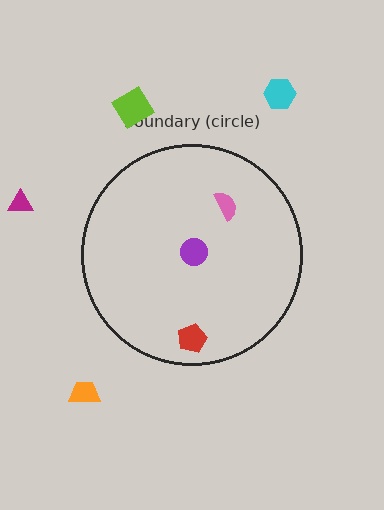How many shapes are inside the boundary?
3 inside, 4 outside.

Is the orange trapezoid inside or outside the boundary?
Outside.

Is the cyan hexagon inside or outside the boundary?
Outside.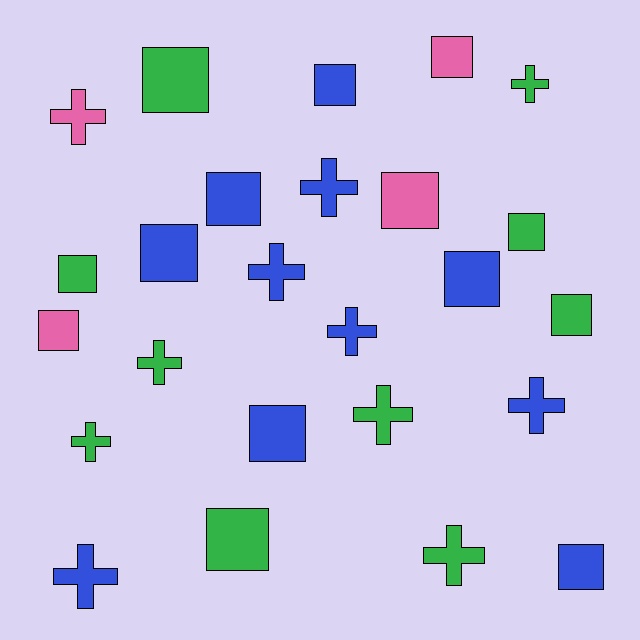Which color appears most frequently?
Blue, with 11 objects.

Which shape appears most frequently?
Square, with 14 objects.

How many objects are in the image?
There are 25 objects.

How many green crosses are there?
There are 5 green crosses.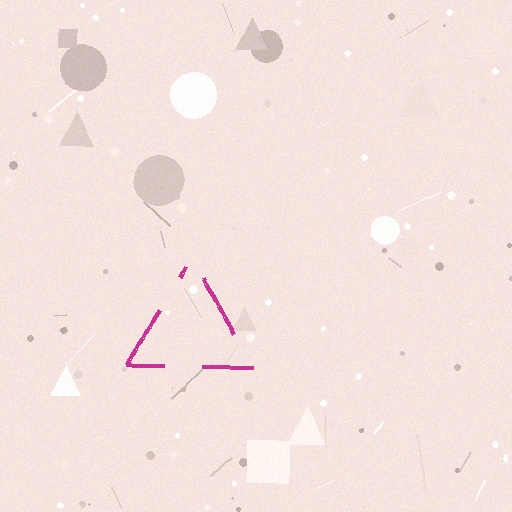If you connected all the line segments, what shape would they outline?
They would outline a triangle.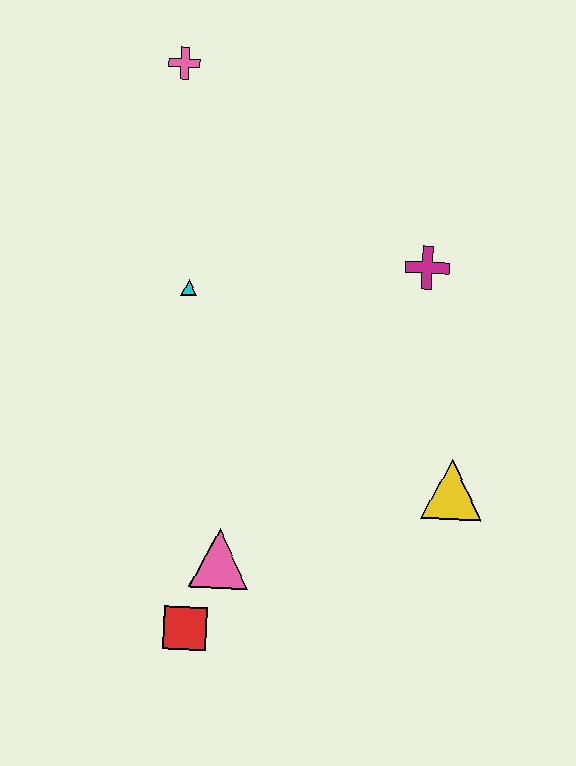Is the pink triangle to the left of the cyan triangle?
No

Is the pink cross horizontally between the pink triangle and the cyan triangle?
No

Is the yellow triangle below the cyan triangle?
Yes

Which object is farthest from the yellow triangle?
The pink cross is farthest from the yellow triangle.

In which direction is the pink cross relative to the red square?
The pink cross is above the red square.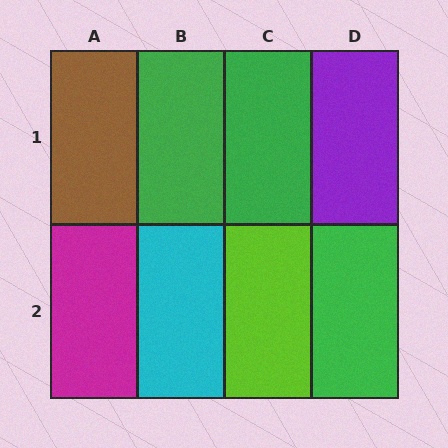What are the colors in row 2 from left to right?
Magenta, cyan, lime, green.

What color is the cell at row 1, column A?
Brown.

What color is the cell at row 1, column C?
Green.